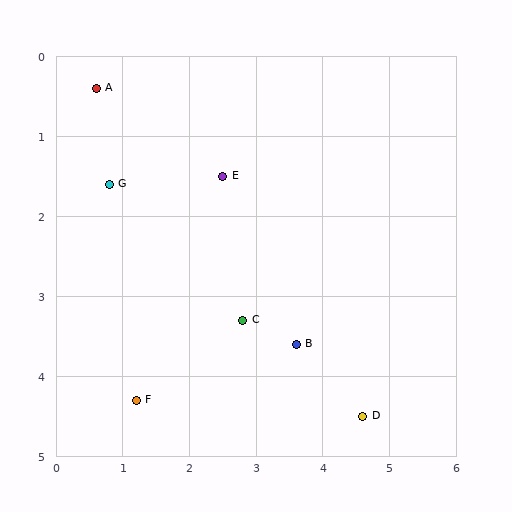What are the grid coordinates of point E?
Point E is at approximately (2.5, 1.5).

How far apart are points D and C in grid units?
Points D and C are about 2.2 grid units apart.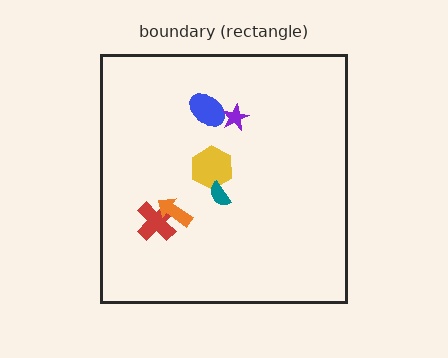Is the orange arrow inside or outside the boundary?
Inside.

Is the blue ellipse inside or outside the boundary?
Inside.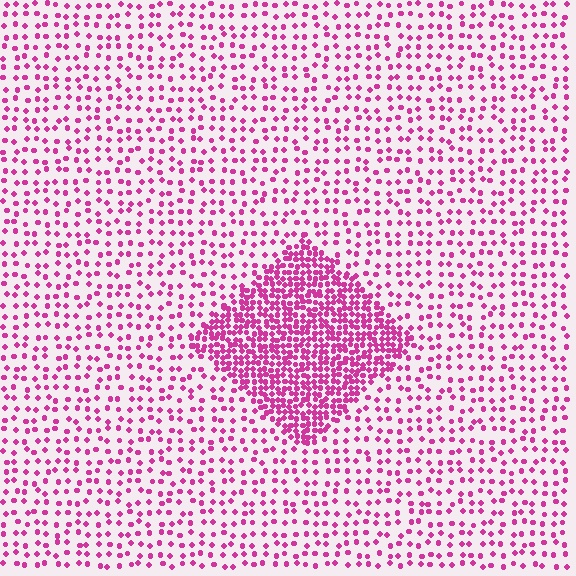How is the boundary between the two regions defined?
The boundary is defined by a change in element density (approximately 2.9x ratio). All elements are the same color, size, and shape.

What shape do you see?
I see a diamond.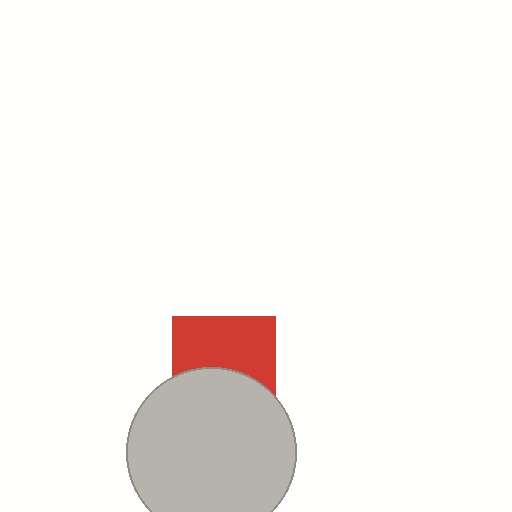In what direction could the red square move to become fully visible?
The red square could move up. That would shift it out from behind the light gray circle entirely.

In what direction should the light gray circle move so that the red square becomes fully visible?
The light gray circle should move down. That is the shortest direction to clear the overlap and leave the red square fully visible.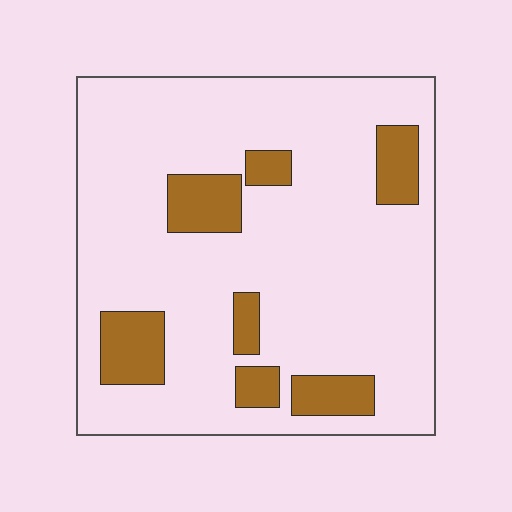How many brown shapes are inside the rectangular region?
7.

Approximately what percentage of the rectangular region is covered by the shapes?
Approximately 15%.